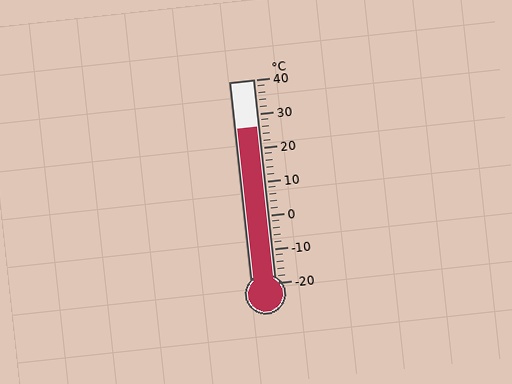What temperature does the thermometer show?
The thermometer shows approximately 26°C.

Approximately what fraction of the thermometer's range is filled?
The thermometer is filled to approximately 75% of its range.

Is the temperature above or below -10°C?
The temperature is above -10°C.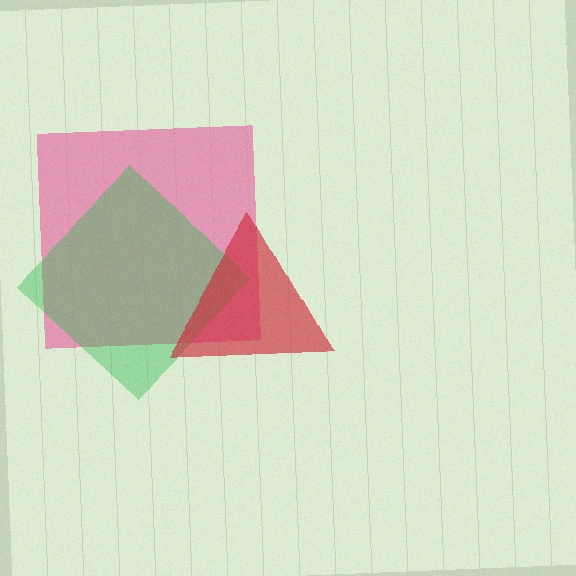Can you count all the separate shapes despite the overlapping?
Yes, there are 3 separate shapes.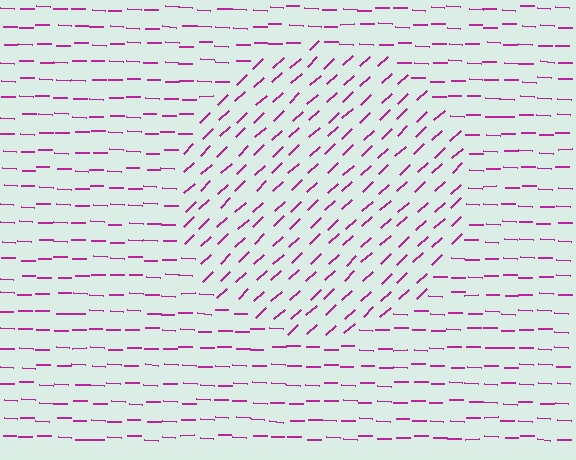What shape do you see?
I see a circle.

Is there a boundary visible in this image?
Yes, there is a texture boundary formed by a change in line orientation.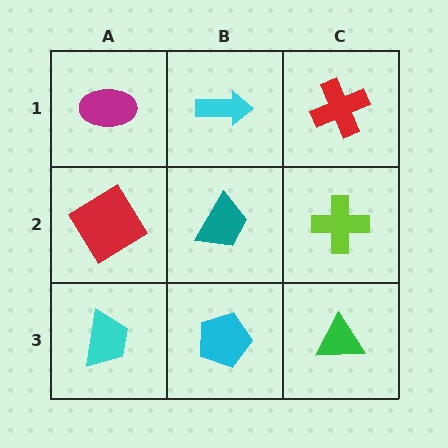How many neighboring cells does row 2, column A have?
3.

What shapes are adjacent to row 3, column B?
A teal trapezoid (row 2, column B), a cyan trapezoid (row 3, column A), a green triangle (row 3, column C).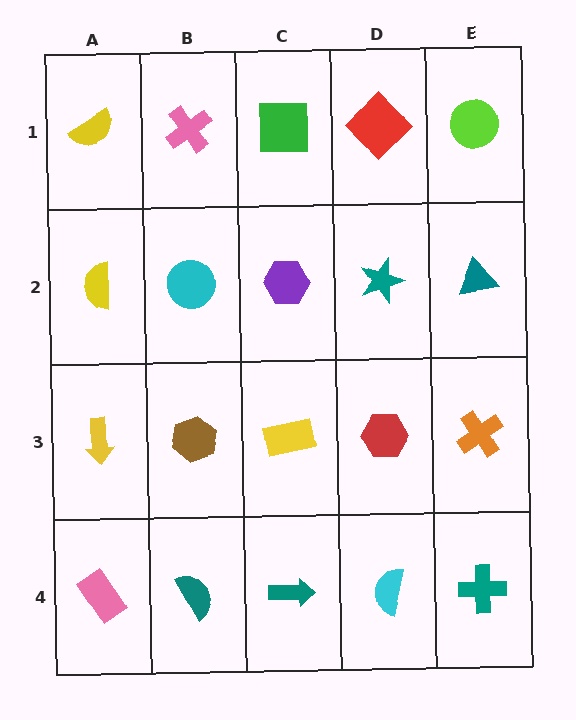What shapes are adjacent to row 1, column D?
A teal star (row 2, column D), a green square (row 1, column C), a lime circle (row 1, column E).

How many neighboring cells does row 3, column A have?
3.